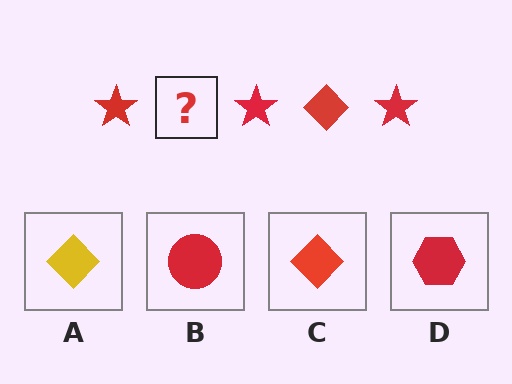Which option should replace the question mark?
Option C.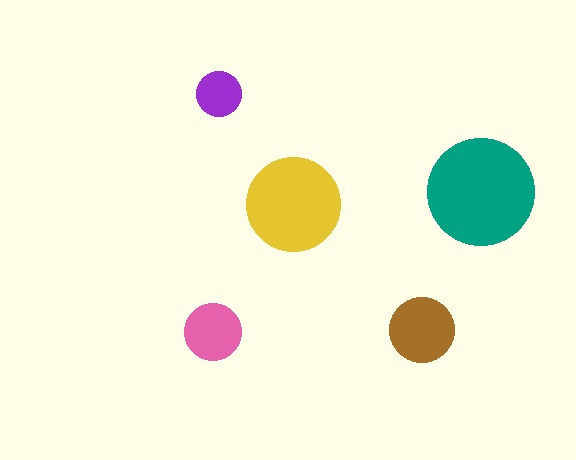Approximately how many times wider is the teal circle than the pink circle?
About 2 times wider.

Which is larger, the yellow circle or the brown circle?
The yellow one.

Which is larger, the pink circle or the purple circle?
The pink one.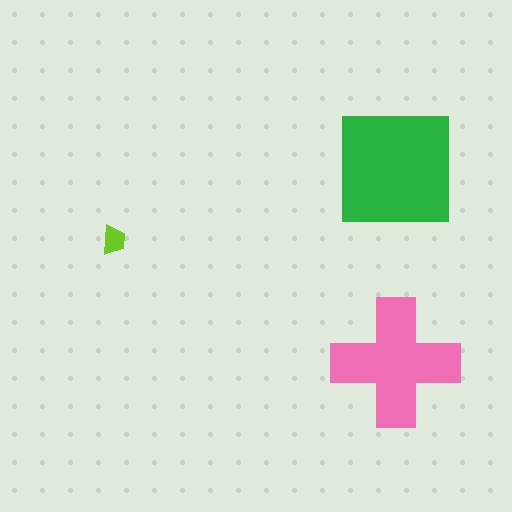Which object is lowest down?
The pink cross is bottommost.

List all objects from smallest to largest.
The lime trapezoid, the pink cross, the green square.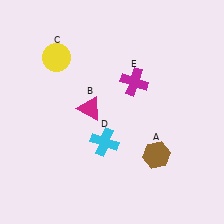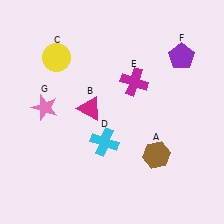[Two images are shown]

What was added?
A purple pentagon (F), a pink star (G) were added in Image 2.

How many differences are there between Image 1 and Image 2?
There are 2 differences between the two images.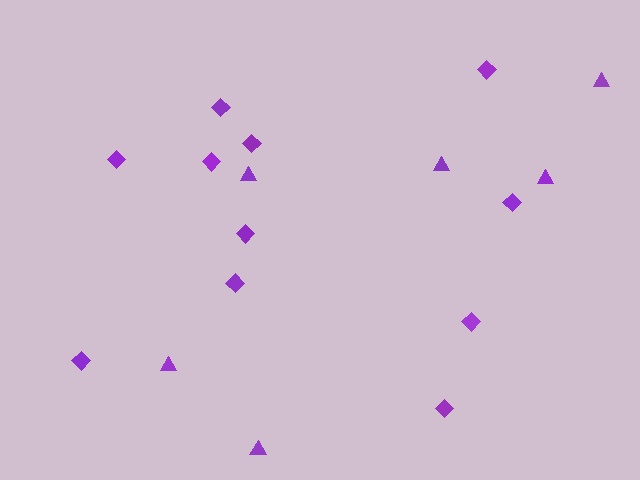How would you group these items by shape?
There are 2 groups: one group of diamonds (11) and one group of triangles (6).